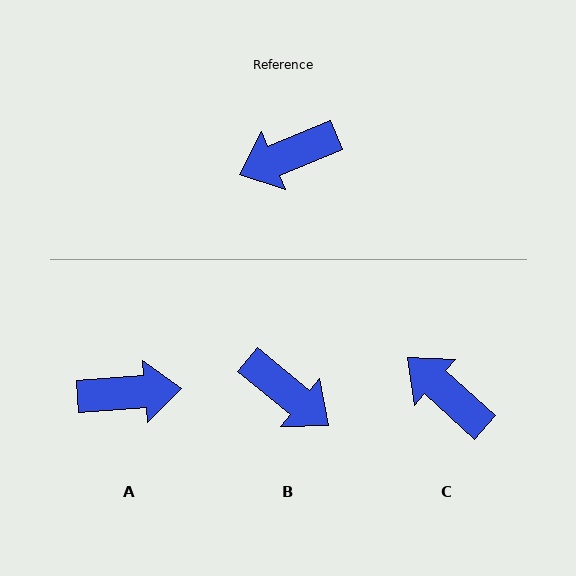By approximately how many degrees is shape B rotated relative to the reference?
Approximately 118 degrees counter-clockwise.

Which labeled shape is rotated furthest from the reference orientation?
A, about 162 degrees away.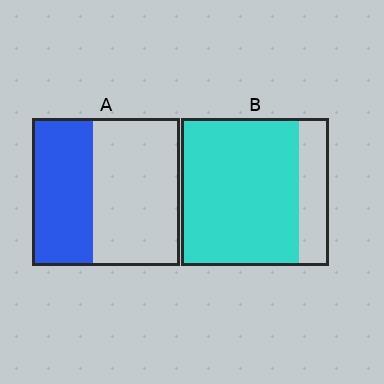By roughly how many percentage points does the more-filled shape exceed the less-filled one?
By roughly 40 percentage points (B over A).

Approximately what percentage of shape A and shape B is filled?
A is approximately 40% and B is approximately 80%.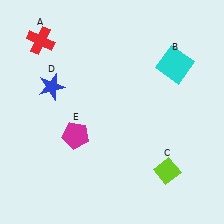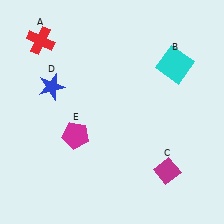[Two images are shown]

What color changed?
The diamond (C) changed from lime in Image 1 to magenta in Image 2.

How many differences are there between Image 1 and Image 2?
There is 1 difference between the two images.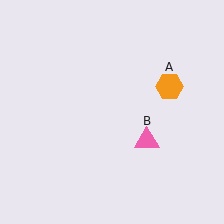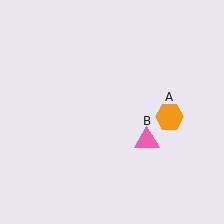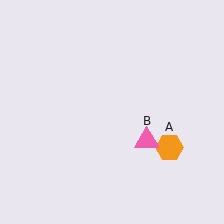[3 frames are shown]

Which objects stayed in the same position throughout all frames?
Pink triangle (object B) remained stationary.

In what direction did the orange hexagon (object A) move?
The orange hexagon (object A) moved down.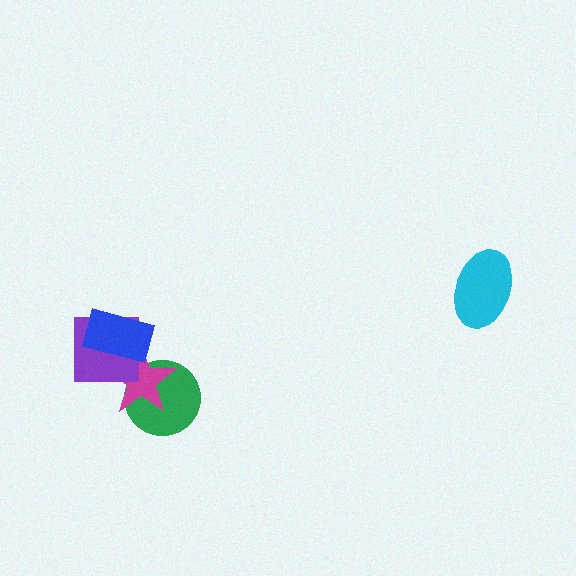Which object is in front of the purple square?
The blue rectangle is in front of the purple square.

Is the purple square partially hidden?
Yes, it is partially covered by another shape.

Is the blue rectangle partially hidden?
No, no other shape covers it.